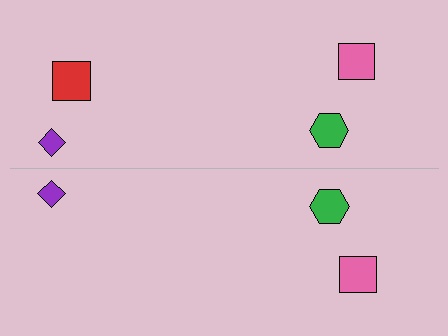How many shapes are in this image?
There are 7 shapes in this image.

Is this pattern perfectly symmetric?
No, the pattern is not perfectly symmetric. A red square is missing from the bottom side.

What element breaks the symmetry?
A red square is missing from the bottom side.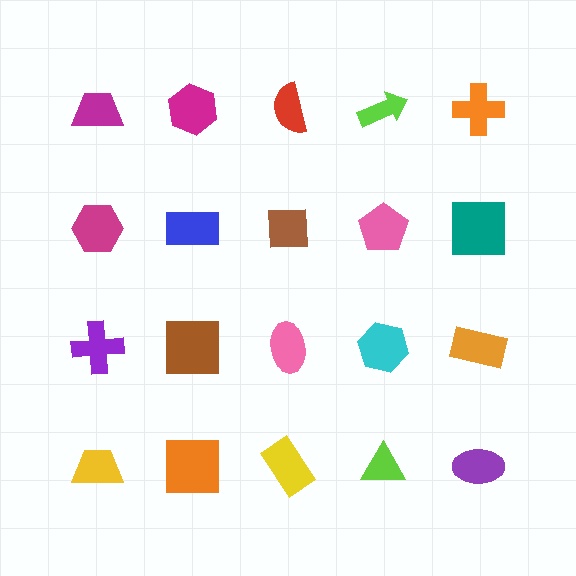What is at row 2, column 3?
A brown square.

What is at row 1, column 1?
A magenta trapezoid.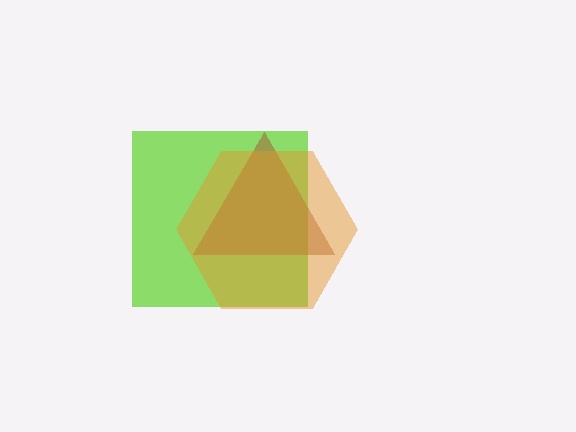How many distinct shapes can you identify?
There are 3 distinct shapes: a lime square, a brown triangle, an orange hexagon.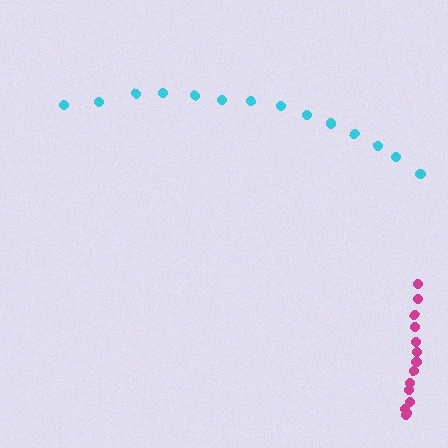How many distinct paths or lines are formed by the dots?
There are 2 distinct paths.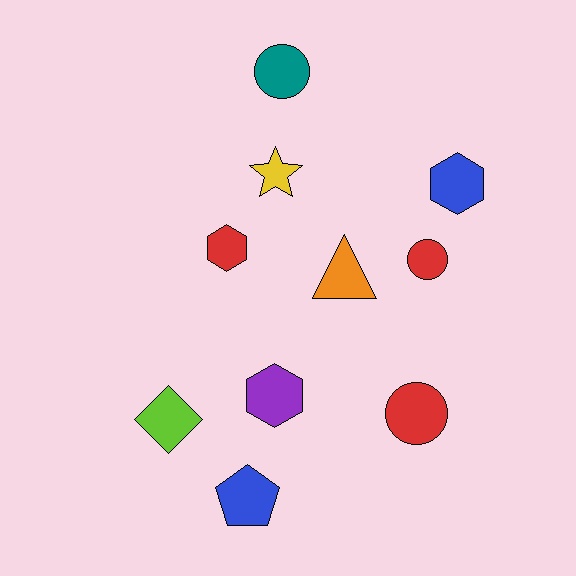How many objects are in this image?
There are 10 objects.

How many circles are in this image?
There are 3 circles.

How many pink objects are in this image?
There are no pink objects.